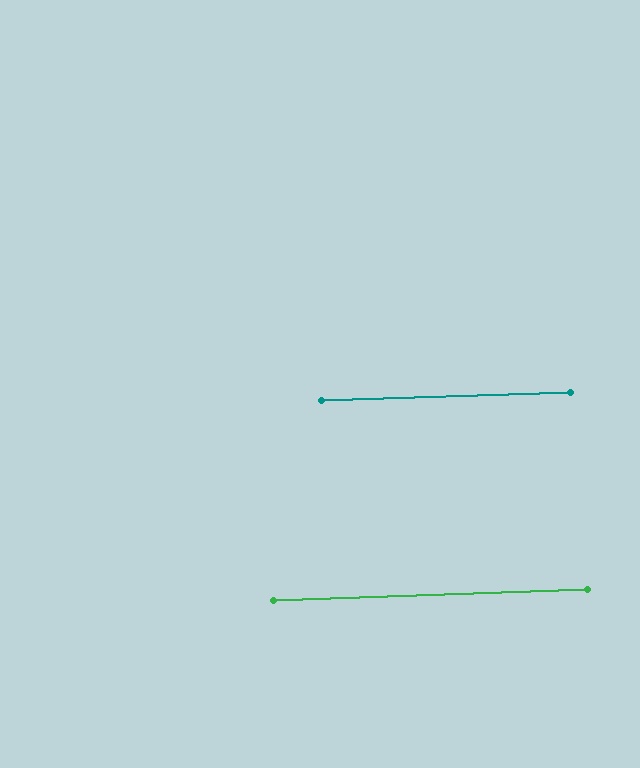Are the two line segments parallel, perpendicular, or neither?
Parallel — their directions differ by only 0.3°.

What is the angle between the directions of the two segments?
Approximately 0 degrees.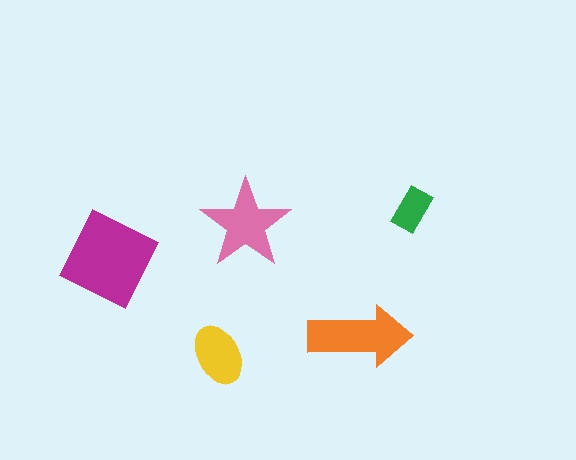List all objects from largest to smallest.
The magenta square, the orange arrow, the pink star, the yellow ellipse, the green rectangle.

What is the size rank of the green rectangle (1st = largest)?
5th.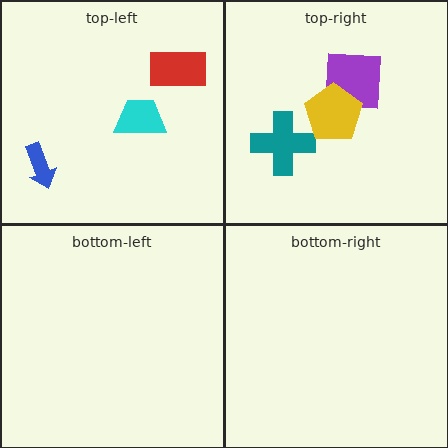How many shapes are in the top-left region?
3.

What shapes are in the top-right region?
The teal cross, the purple square, the yellow pentagon.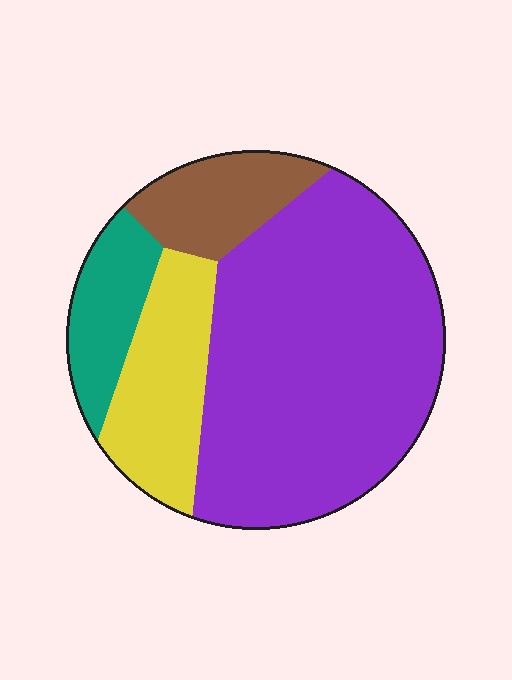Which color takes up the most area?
Purple, at roughly 60%.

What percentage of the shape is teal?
Teal covers about 10% of the shape.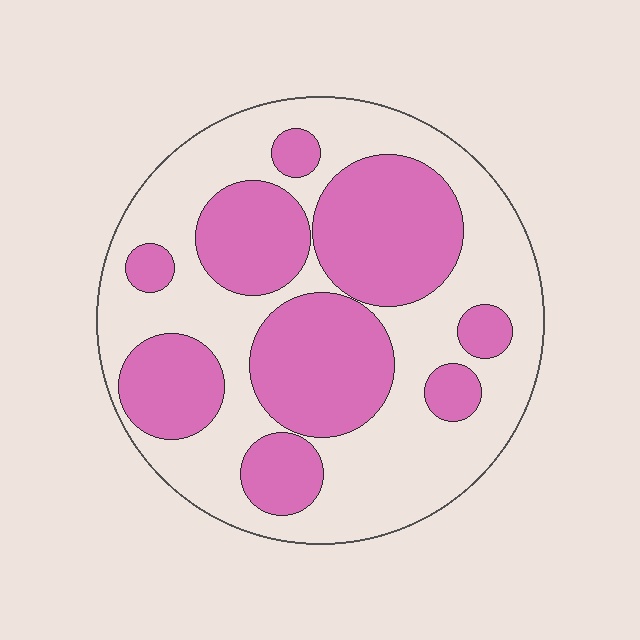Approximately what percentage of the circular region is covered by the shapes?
Approximately 45%.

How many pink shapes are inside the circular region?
9.